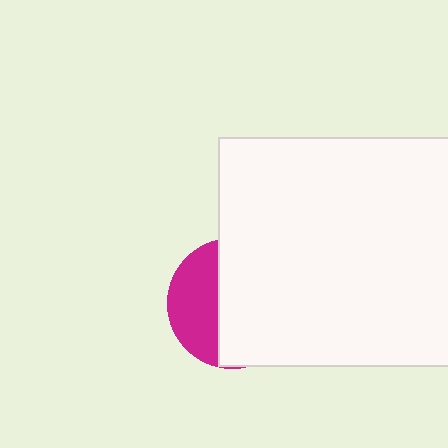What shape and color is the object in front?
The object in front is a white rectangle.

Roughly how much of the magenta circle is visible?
A small part of it is visible (roughly 36%).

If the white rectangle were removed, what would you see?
You would see the complete magenta circle.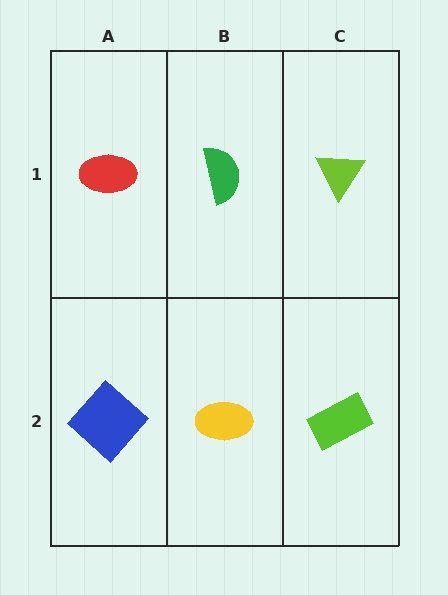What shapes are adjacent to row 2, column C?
A lime triangle (row 1, column C), a yellow ellipse (row 2, column B).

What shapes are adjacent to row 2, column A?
A red ellipse (row 1, column A), a yellow ellipse (row 2, column B).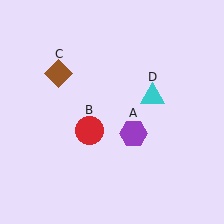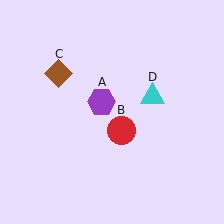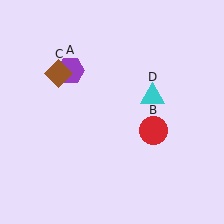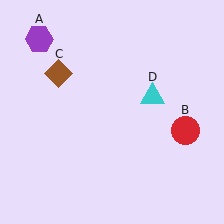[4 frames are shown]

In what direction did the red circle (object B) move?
The red circle (object B) moved right.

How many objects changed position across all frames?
2 objects changed position: purple hexagon (object A), red circle (object B).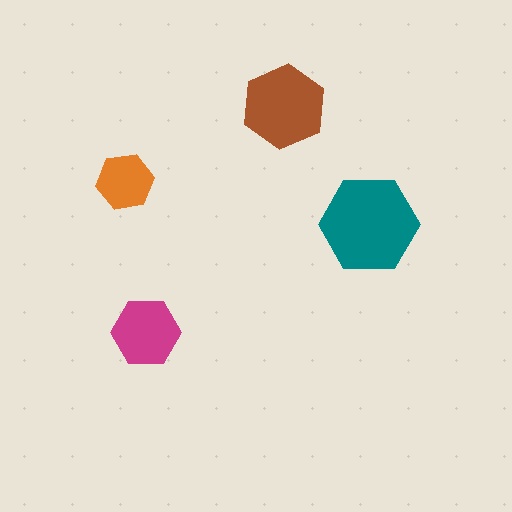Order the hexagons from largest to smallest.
the teal one, the brown one, the magenta one, the orange one.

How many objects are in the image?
There are 4 objects in the image.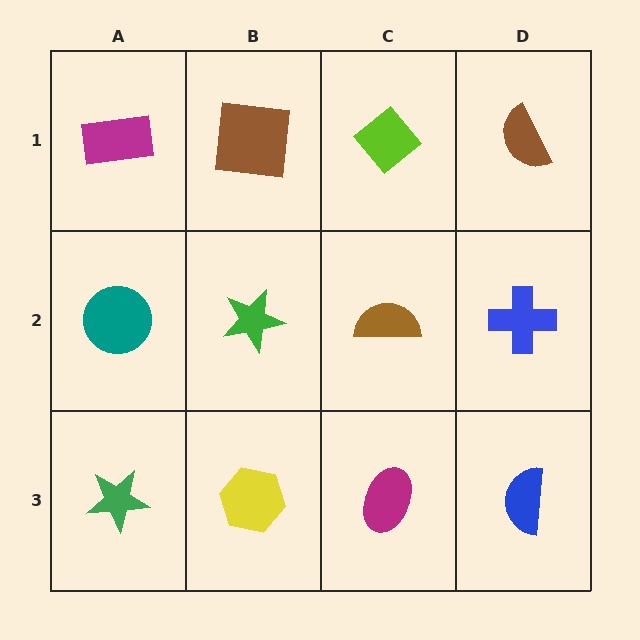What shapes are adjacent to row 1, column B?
A green star (row 2, column B), a magenta rectangle (row 1, column A), a lime diamond (row 1, column C).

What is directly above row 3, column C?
A brown semicircle.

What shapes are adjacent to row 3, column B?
A green star (row 2, column B), a green star (row 3, column A), a magenta ellipse (row 3, column C).